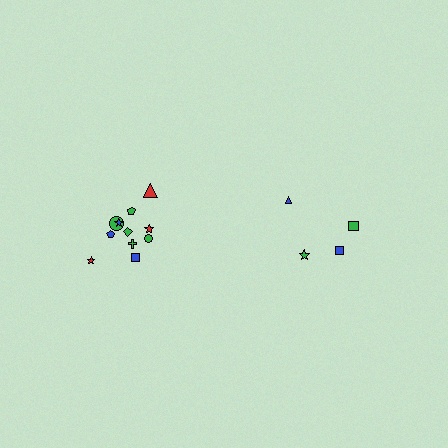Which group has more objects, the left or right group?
The left group.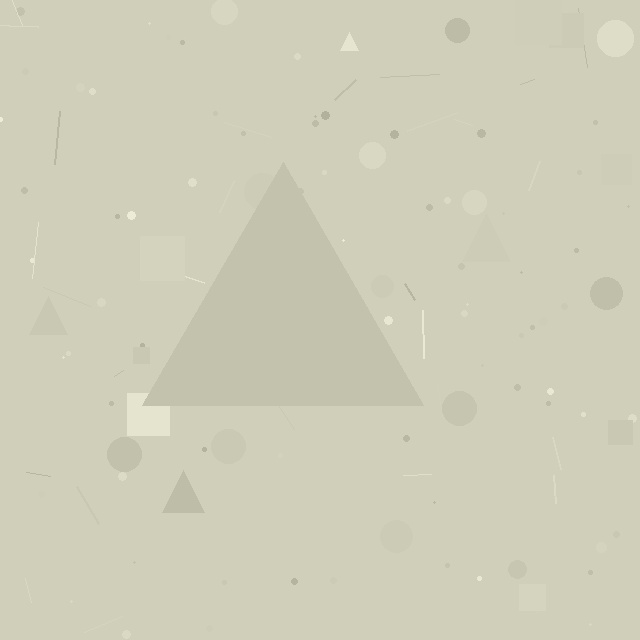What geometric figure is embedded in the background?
A triangle is embedded in the background.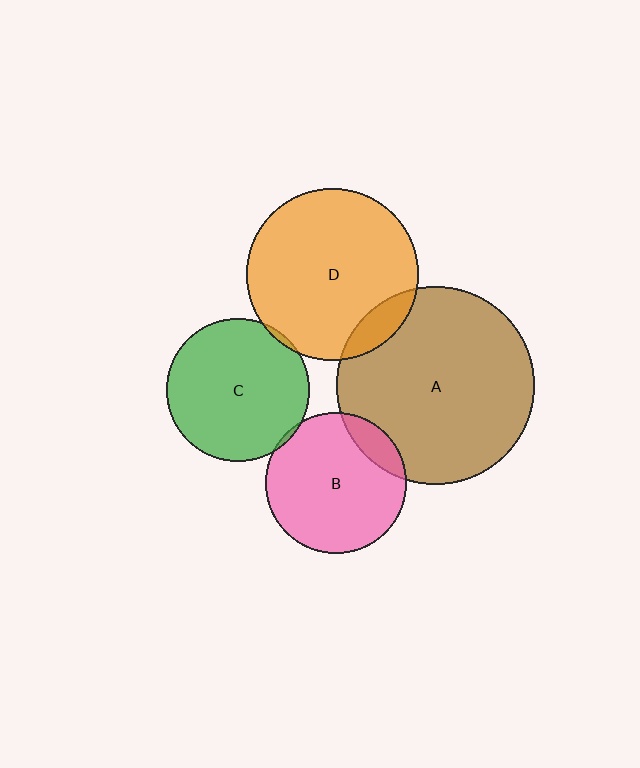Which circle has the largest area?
Circle A (brown).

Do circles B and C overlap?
Yes.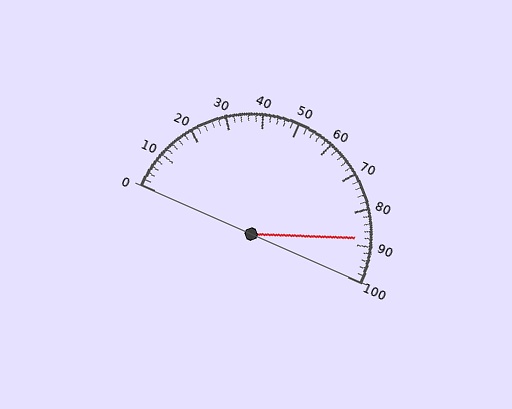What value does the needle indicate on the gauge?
The needle indicates approximately 88.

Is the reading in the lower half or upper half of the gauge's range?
The reading is in the upper half of the range (0 to 100).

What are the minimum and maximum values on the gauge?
The gauge ranges from 0 to 100.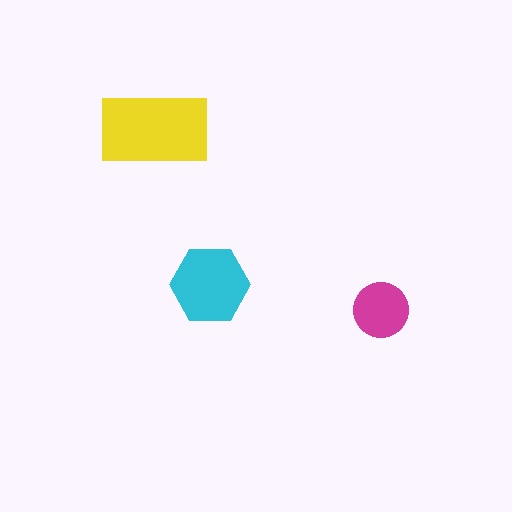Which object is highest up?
The yellow rectangle is topmost.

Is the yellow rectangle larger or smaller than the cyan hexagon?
Larger.